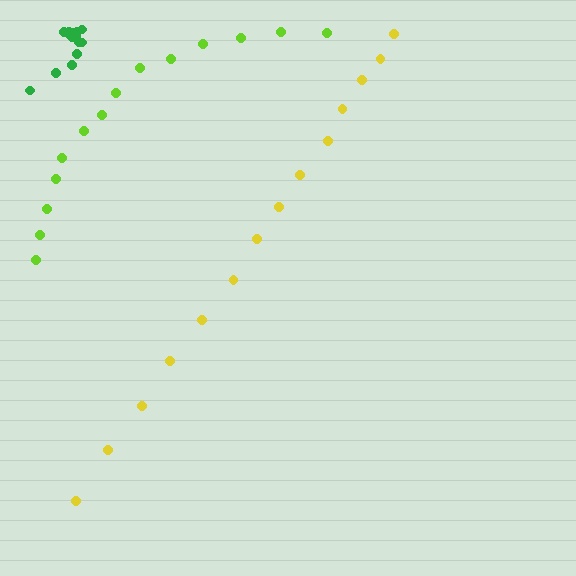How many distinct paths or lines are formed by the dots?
There are 3 distinct paths.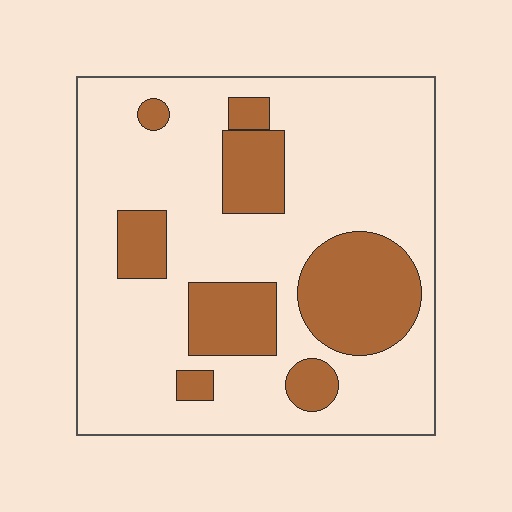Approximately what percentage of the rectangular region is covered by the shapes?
Approximately 25%.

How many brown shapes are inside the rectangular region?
8.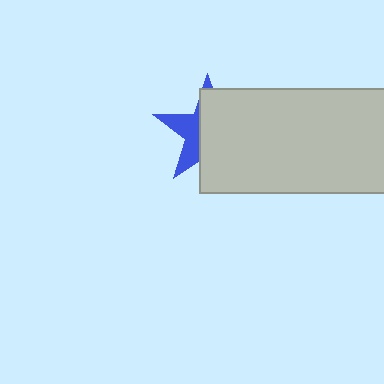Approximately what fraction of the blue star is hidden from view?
Roughly 63% of the blue star is hidden behind the light gray rectangle.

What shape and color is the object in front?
The object in front is a light gray rectangle.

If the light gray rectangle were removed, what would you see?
You would see the complete blue star.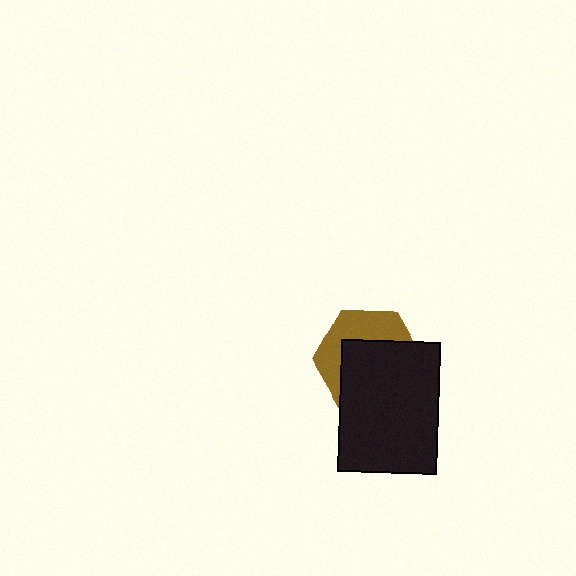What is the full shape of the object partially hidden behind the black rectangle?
The partially hidden object is a brown hexagon.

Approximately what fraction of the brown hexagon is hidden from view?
Roughly 59% of the brown hexagon is hidden behind the black rectangle.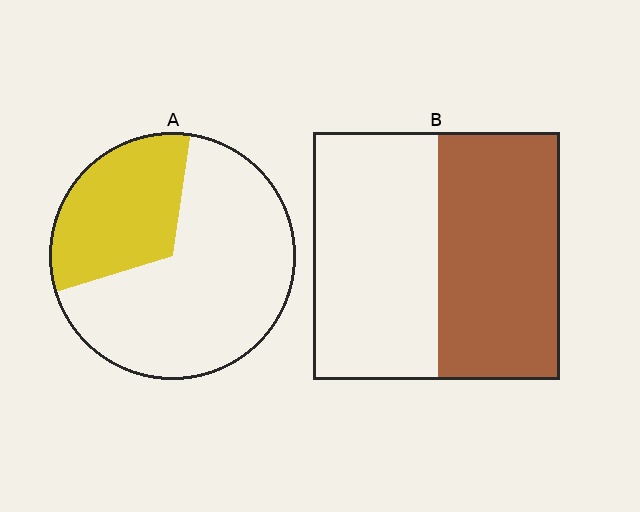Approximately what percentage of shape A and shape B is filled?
A is approximately 30% and B is approximately 50%.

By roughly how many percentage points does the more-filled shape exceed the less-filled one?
By roughly 15 percentage points (B over A).